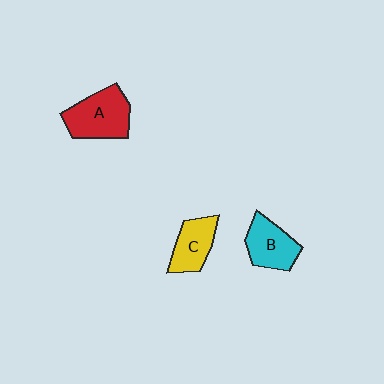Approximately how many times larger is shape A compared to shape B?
Approximately 1.3 times.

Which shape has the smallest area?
Shape C (yellow).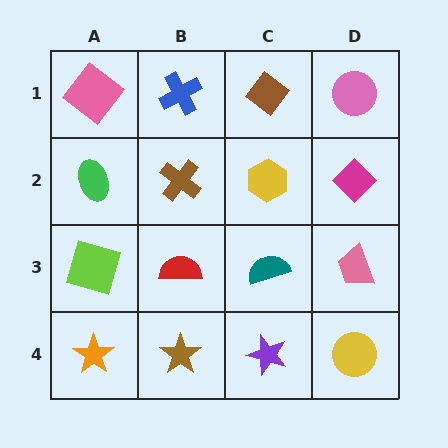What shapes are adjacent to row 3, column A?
A green ellipse (row 2, column A), an orange star (row 4, column A), a red semicircle (row 3, column B).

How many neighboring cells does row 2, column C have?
4.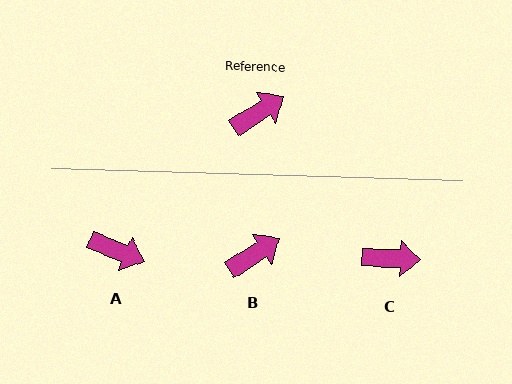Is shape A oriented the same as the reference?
No, it is off by about 55 degrees.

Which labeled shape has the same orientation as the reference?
B.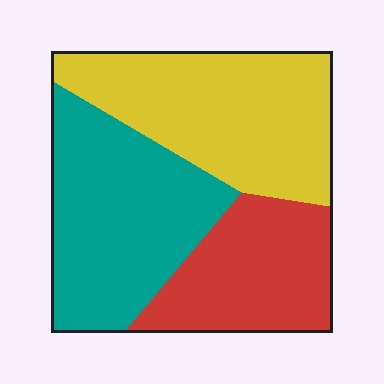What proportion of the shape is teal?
Teal takes up between a quarter and a half of the shape.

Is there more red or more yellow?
Yellow.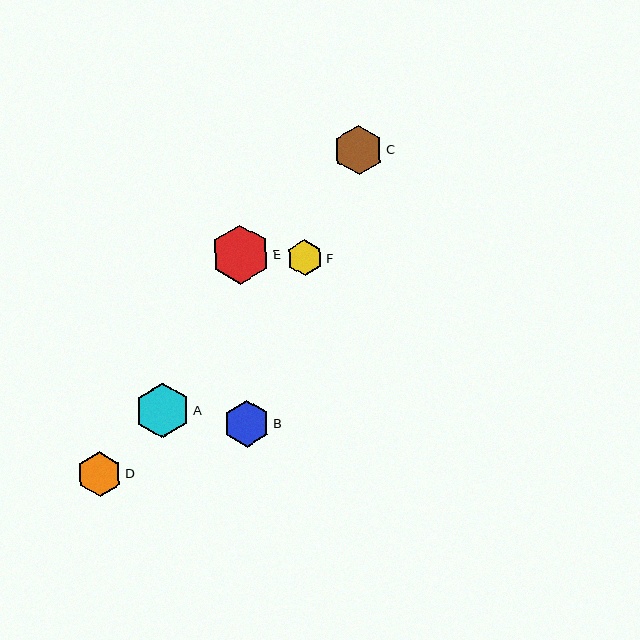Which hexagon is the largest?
Hexagon E is the largest with a size of approximately 59 pixels.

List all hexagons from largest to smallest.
From largest to smallest: E, A, C, B, D, F.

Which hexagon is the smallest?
Hexagon F is the smallest with a size of approximately 36 pixels.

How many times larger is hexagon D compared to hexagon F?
Hexagon D is approximately 1.3 times the size of hexagon F.